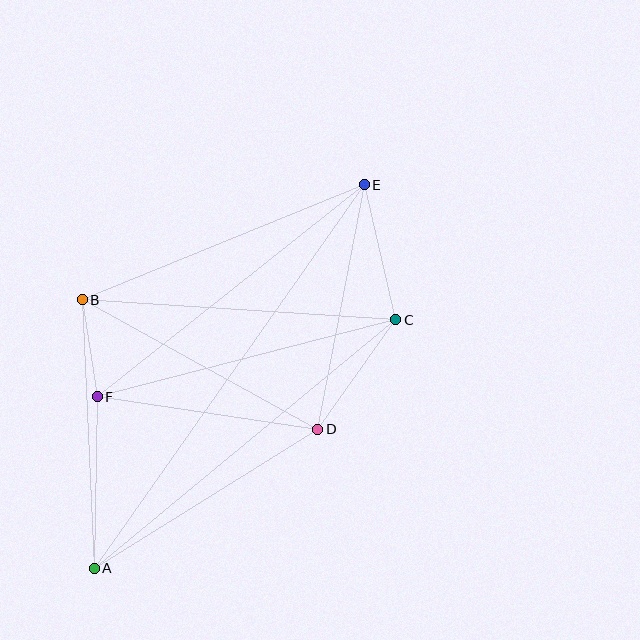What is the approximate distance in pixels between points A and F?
The distance between A and F is approximately 172 pixels.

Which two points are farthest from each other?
Points A and E are farthest from each other.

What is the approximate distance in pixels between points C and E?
The distance between C and E is approximately 138 pixels.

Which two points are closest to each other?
Points B and F are closest to each other.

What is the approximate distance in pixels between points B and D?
The distance between B and D is approximately 268 pixels.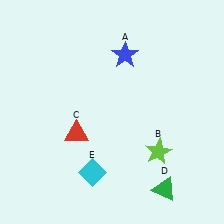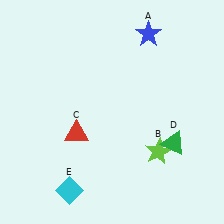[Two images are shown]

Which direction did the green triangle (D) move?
The green triangle (D) moved up.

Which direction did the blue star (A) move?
The blue star (A) moved right.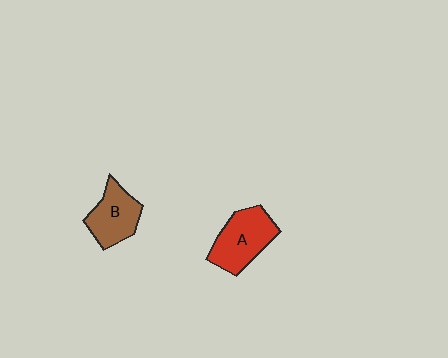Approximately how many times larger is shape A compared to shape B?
Approximately 1.2 times.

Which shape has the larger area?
Shape A (red).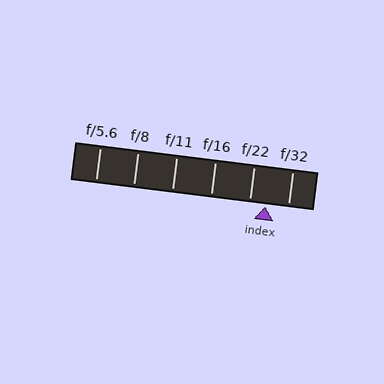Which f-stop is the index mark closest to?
The index mark is closest to f/22.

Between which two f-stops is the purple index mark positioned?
The index mark is between f/22 and f/32.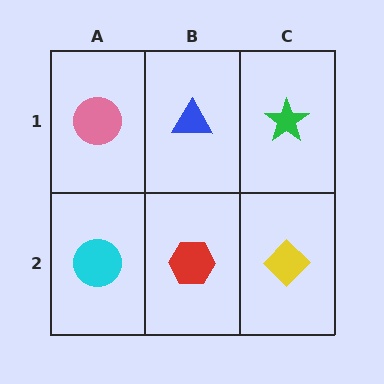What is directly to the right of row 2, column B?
A yellow diamond.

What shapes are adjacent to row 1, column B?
A red hexagon (row 2, column B), a pink circle (row 1, column A), a green star (row 1, column C).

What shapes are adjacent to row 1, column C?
A yellow diamond (row 2, column C), a blue triangle (row 1, column B).